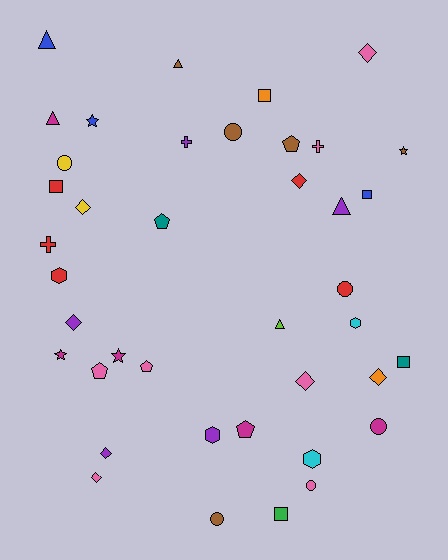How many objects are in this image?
There are 40 objects.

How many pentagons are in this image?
There are 5 pentagons.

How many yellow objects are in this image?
There are 2 yellow objects.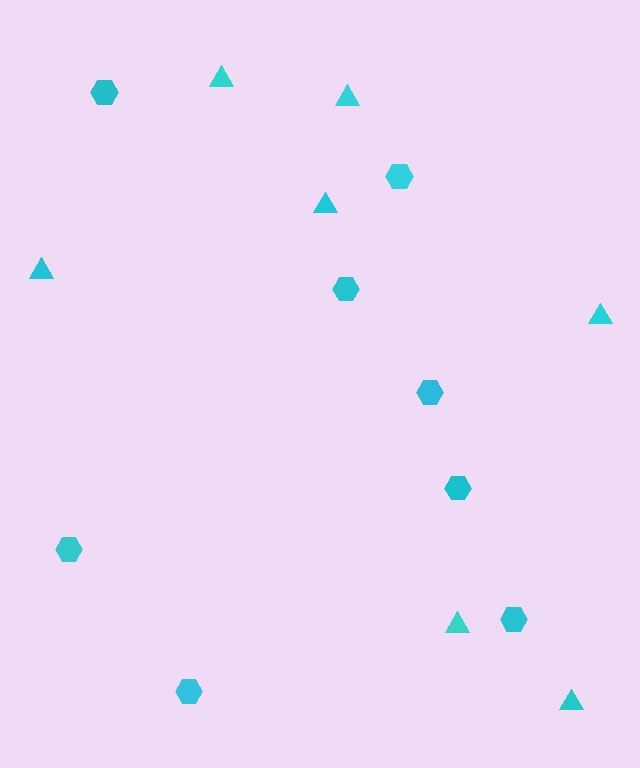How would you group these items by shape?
There are 2 groups: one group of hexagons (8) and one group of triangles (7).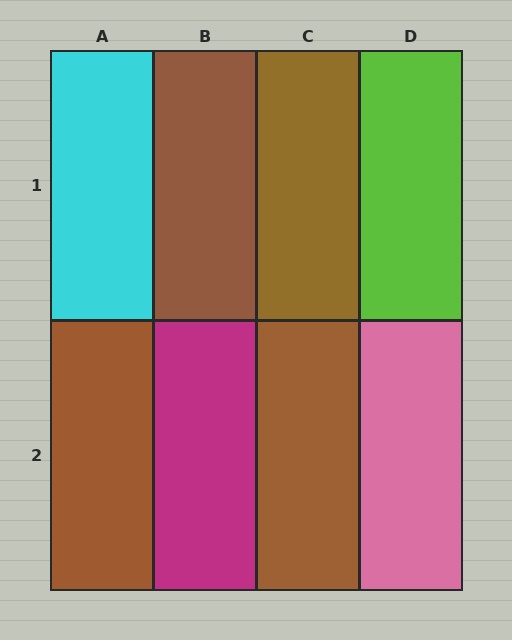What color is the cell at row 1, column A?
Cyan.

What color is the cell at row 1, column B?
Brown.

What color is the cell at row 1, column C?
Brown.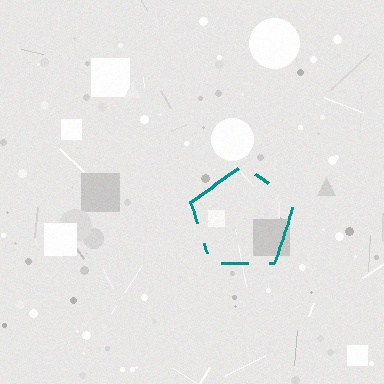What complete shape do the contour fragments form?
The contour fragments form a pentagon.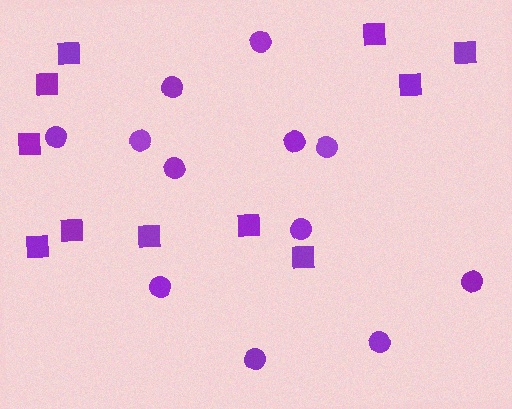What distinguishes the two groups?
There are 2 groups: one group of squares (11) and one group of circles (12).